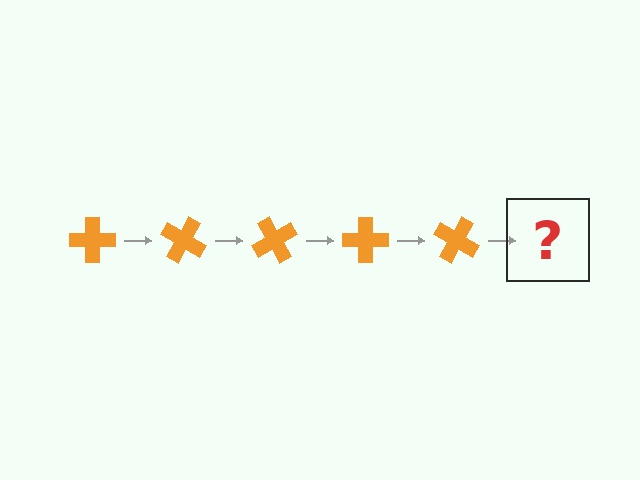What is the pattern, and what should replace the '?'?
The pattern is that the cross rotates 30 degrees each step. The '?' should be an orange cross rotated 150 degrees.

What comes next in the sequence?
The next element should be an orange cross rotated 150 degrees.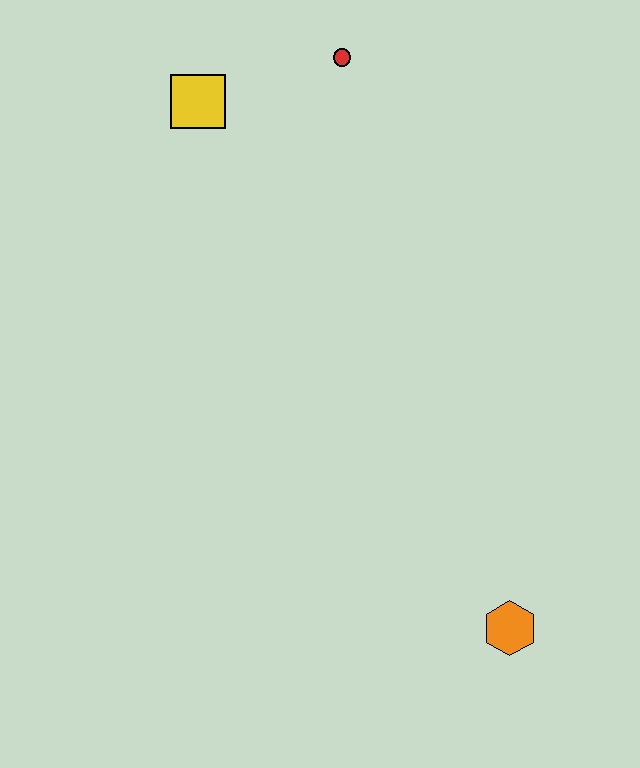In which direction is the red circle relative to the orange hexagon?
The red circle is above the orange hexagon.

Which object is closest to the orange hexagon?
The red circle is closest to the orange hexagon.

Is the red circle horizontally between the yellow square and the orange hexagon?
Yes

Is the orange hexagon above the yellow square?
No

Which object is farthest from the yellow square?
The orange hexagon is farthest from the yellow square.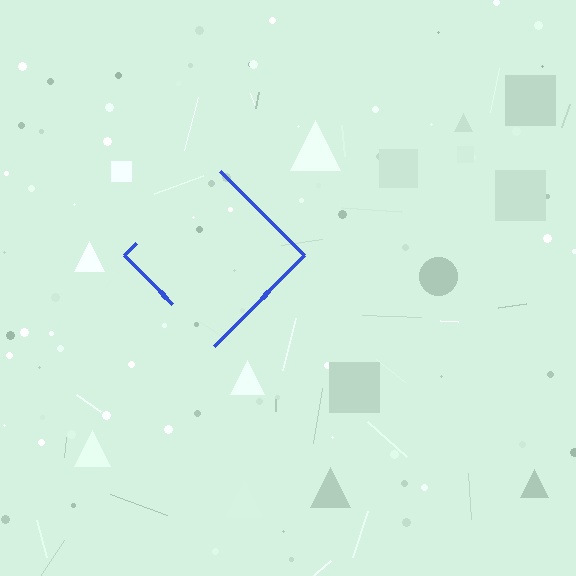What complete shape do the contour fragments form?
The contour fragments form a diamond.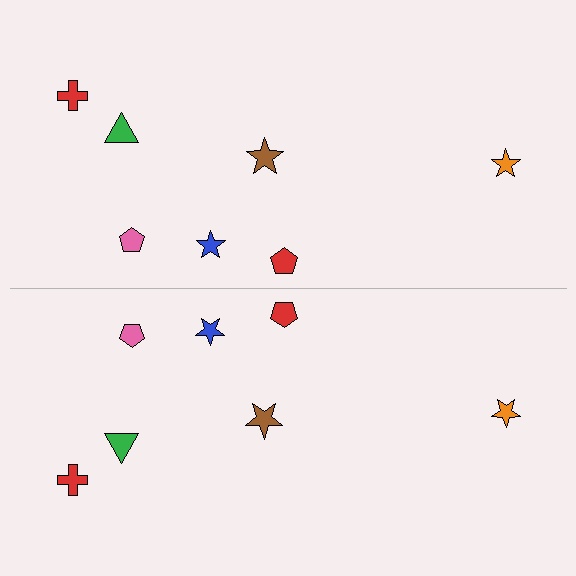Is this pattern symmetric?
Yes, this pattern has bilateral (reflection) symmetry.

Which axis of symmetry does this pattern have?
The pattern has a horizontal axis of symmetry running through the center of the image.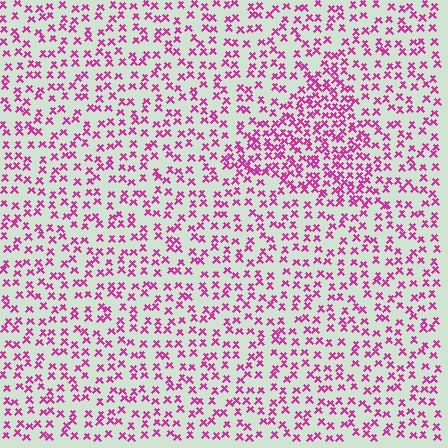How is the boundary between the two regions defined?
The boundary is defined by a change in element density (approximately 1.9x ratio). All elements are the same color, size, and shape.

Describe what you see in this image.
The image contains small magenta elements arranged at two different densities. A triangle-shaped region is visible where the elements are more densely packed than the surrounding area.